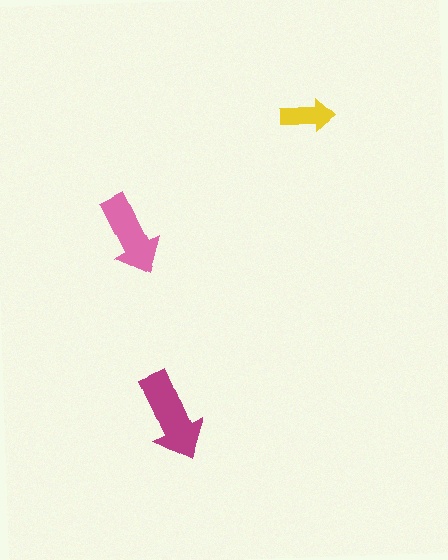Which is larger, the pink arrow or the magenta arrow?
The magenta one.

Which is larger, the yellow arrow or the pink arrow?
The pink one.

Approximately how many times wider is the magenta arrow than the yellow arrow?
About 1.5 times wider.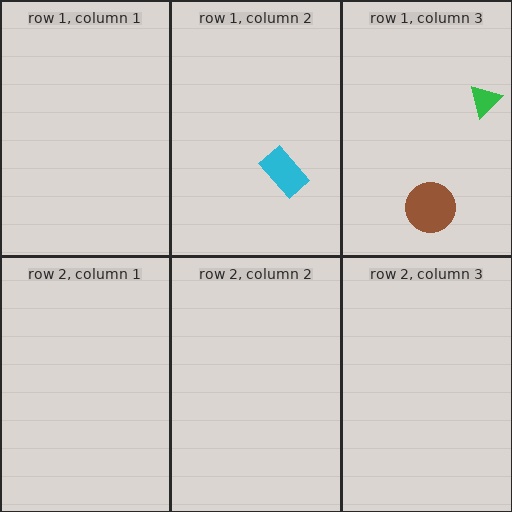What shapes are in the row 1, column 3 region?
The green triangle, the brown circle.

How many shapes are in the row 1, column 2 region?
1.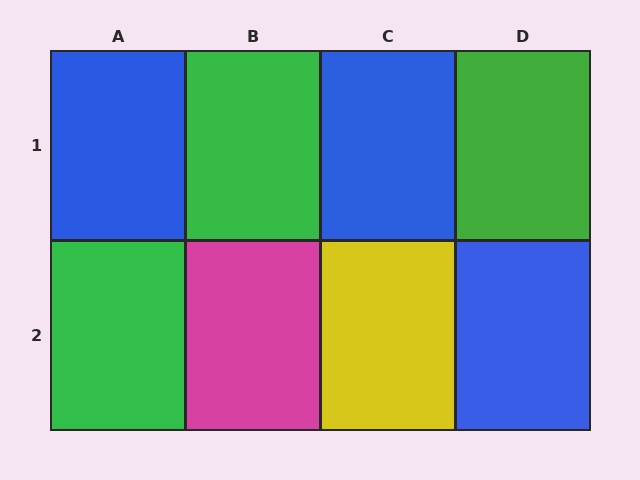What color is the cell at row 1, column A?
Blue.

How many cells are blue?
3 cells are blue.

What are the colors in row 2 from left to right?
Green, magenta, yellow, blue.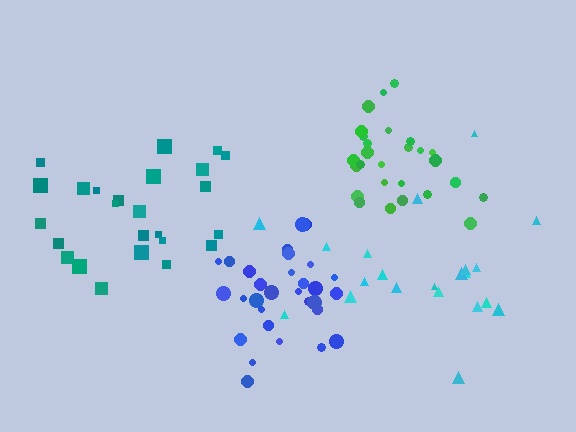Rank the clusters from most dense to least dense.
green, blue, teal, cyan.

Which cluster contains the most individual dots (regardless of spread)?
Blue (30).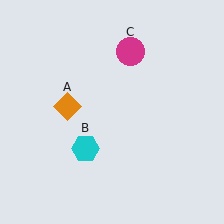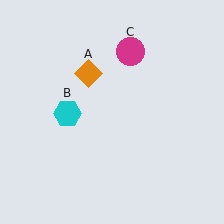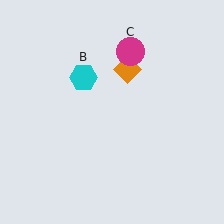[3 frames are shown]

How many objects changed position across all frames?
2 objects changed position: orange diamond (object A), cyan hexagon (object B).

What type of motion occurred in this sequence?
The orange diamond (object A), cyan hexagon (object B) rotated clockwise around the center of the scene.